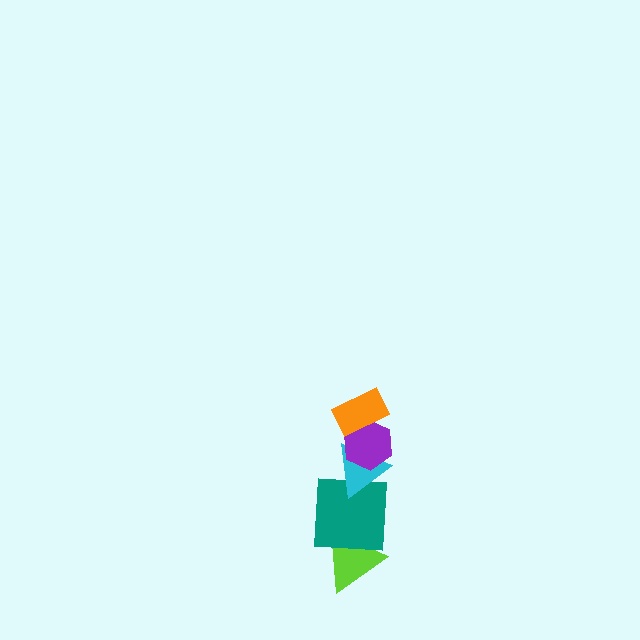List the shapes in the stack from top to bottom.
From top to bottom: the orange rectangle, the purple hexagon, the cyan triangle, the teal square, the lime triangle.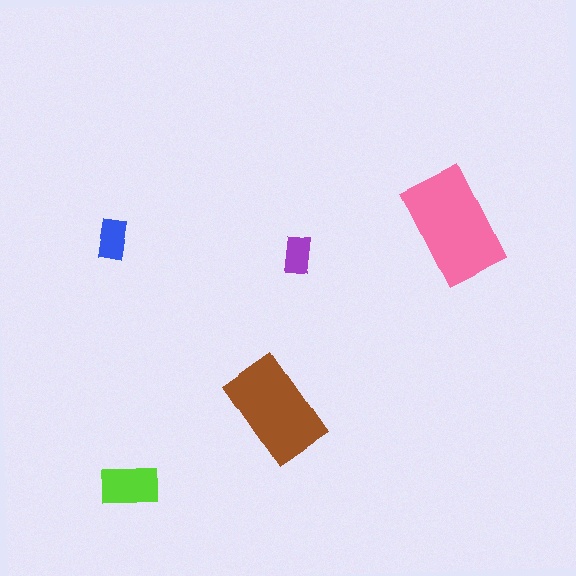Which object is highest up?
The pink rectangle is topmost.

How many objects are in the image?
There are 5 objects in the image.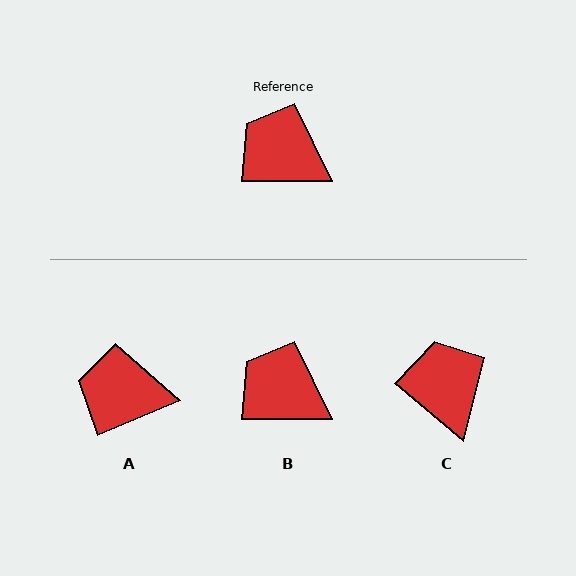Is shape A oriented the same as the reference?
No, it is off by about 23 degrees.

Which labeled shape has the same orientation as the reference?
B.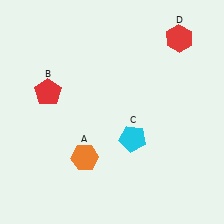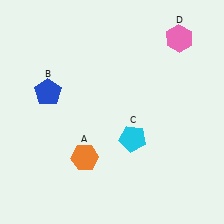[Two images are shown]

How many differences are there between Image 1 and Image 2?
There are 2 differences between the two images.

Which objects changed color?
B changed from red to blue. D changed from red to pink.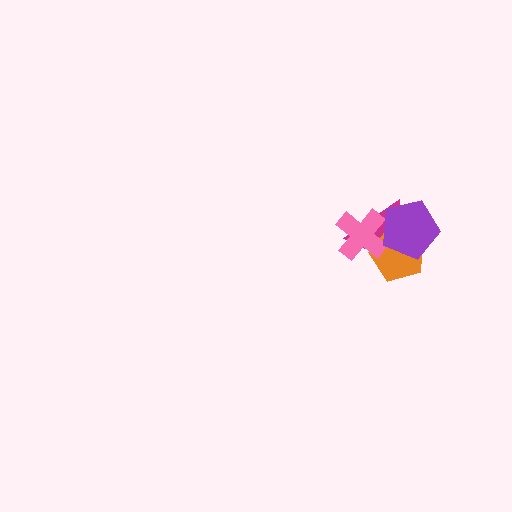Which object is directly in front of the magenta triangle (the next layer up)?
The orange pentagon is directly in front of the magenta triangle.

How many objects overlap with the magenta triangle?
3 objects overlap with the magenta triangle.